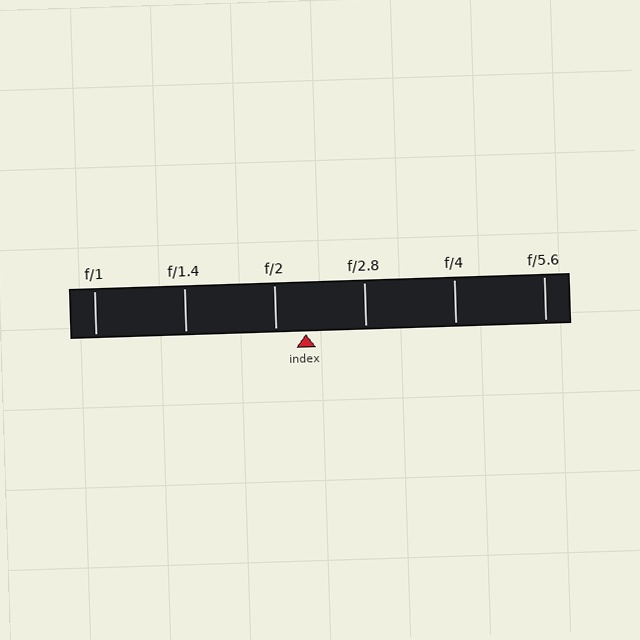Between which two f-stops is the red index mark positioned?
The index mark is between f/2 and f/2.8.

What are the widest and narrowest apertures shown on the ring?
The widest aperture shown is f/1 and the narrowest is f/5.6.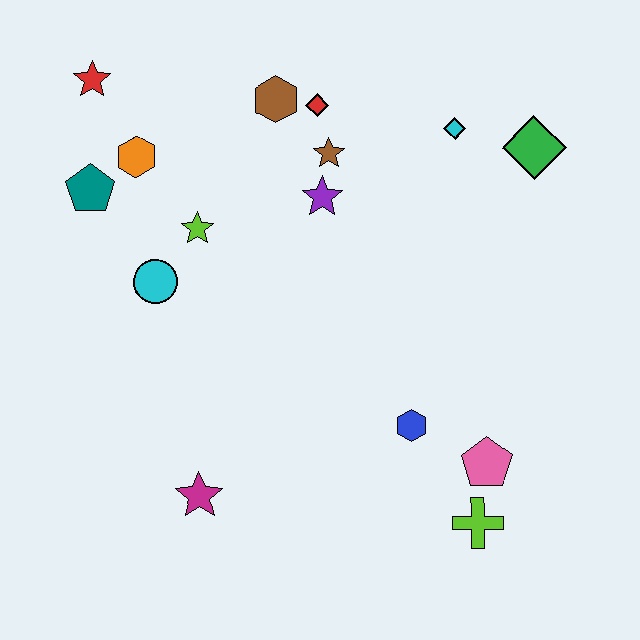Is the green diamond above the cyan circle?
Yes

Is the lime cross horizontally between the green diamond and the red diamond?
Yes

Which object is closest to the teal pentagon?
The orange hexagon is closest to the teal pentagon.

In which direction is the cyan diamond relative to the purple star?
The cyan diamond is to the right of the purple star.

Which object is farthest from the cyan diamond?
The magenta star is farthest from the cyan diamond.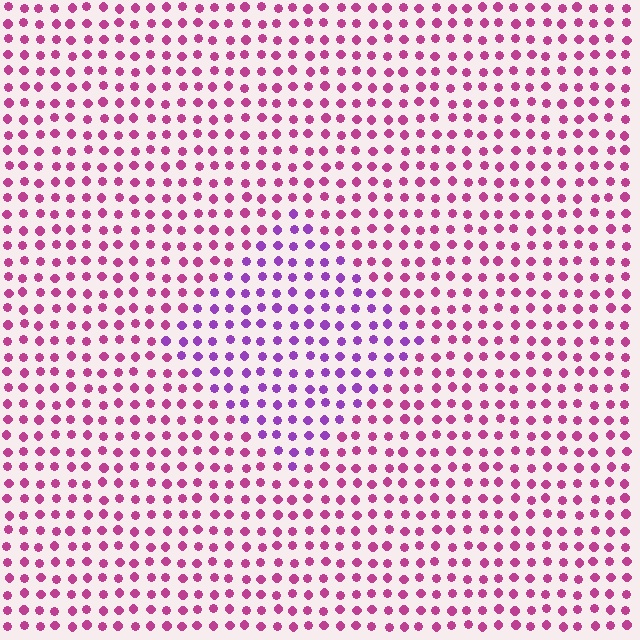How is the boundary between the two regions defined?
The boundary is defined purely by a slight shift in hue (about 39 degrees). Spacing, size, and orientation are identical on both sides.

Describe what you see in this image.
The image is filled with small magenta elements in a uniform arrangement. A diamond-shaped region is visible where the elements are tinted to a slightly different hue, forming a subtle color boundary.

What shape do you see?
I see a diamond.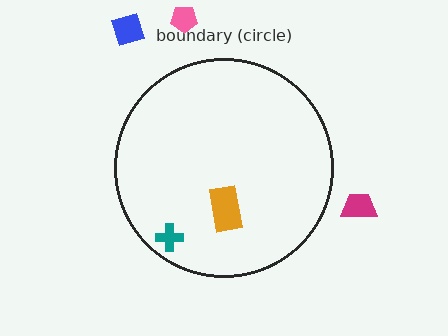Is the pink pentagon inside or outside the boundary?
Outside.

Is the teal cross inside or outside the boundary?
Inside.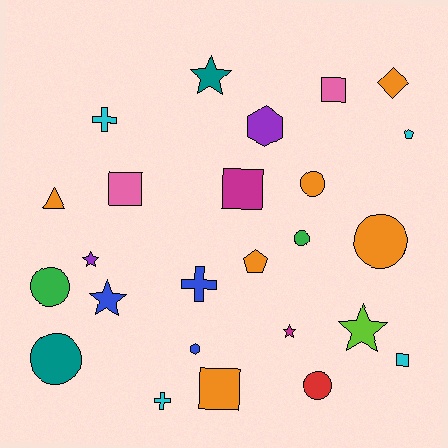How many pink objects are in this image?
There are 2 pink objects.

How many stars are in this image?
There are 5 stars.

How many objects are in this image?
There are 25 objects.